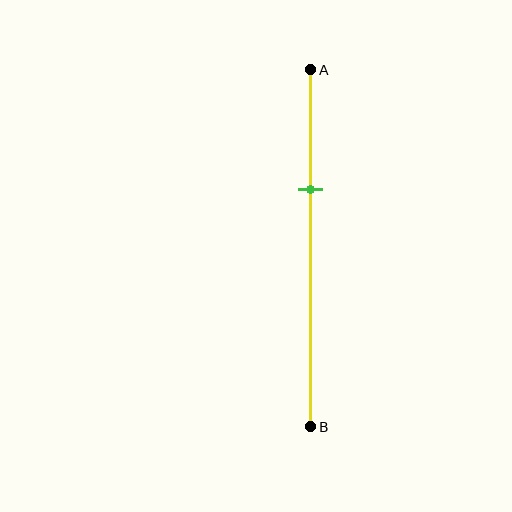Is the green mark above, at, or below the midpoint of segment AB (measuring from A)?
The green mark is above the midpoint of segment AB.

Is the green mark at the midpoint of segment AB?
No, the mark is at about 35% from A, not at the 50% midpoint.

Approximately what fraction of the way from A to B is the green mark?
The green mark is approximately 35% of the way from A to B.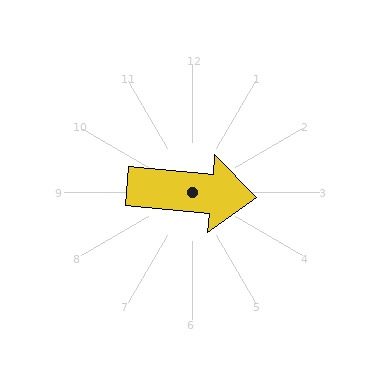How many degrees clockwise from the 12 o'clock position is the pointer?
Approximately 95 degrees.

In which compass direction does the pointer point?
East.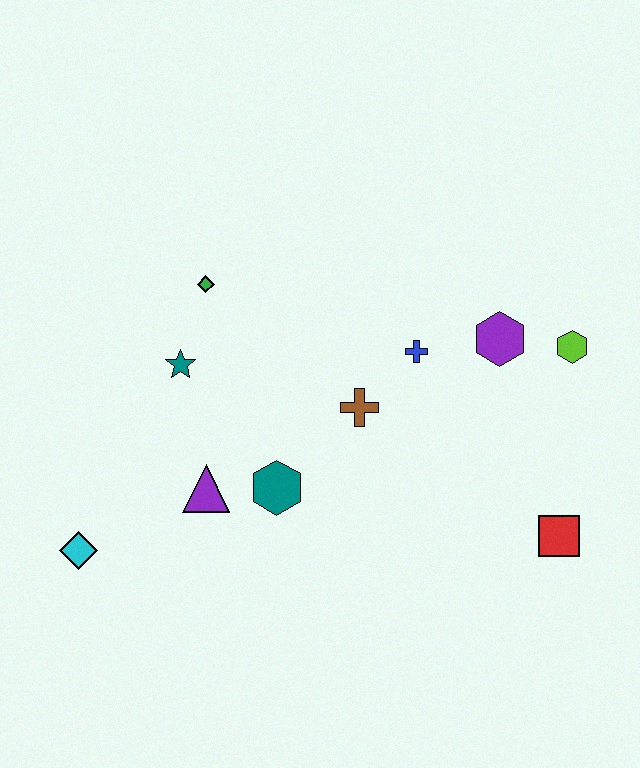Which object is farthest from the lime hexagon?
The cyan diamond is farthest from the lime hexagon.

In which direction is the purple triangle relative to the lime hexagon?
The purple triangle is to the left of the lime hexagon.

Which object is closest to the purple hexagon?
The lime hexagon is closest to the purple hexagon.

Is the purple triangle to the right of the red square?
No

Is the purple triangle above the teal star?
No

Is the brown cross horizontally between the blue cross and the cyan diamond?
Yes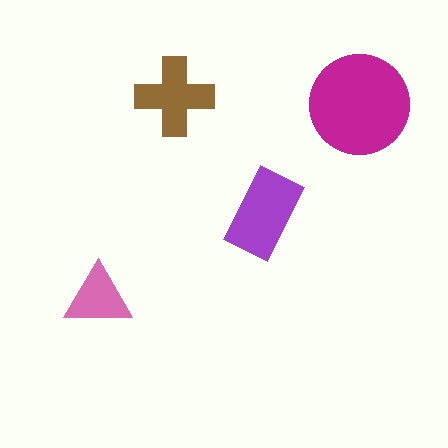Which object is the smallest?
The pink triangle.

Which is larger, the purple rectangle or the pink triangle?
The purple rectangle.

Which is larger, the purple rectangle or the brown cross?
The purple rectangle.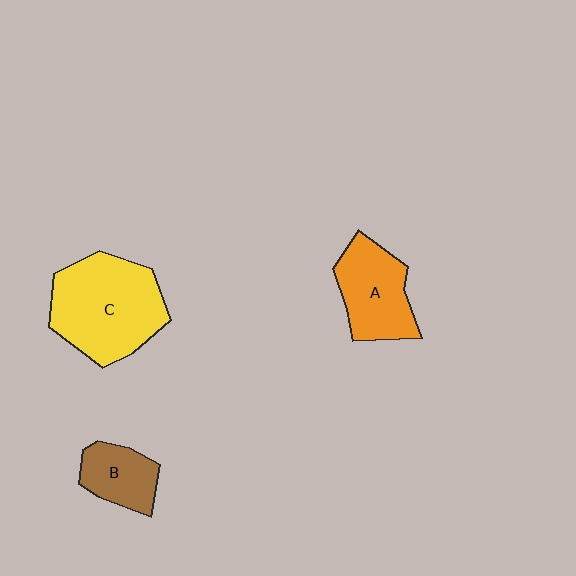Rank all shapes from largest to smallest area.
From largest to smallest: C (yellow), A (orange), B (brown).